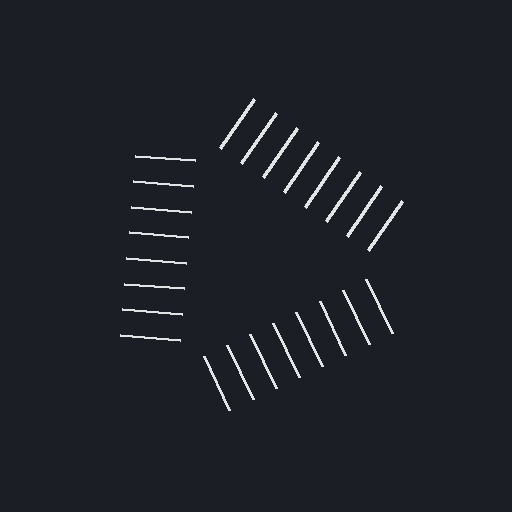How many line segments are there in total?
24 — 8 along each of the 3 edges.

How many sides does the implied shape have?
3 sides — the line-ends trace a triangle.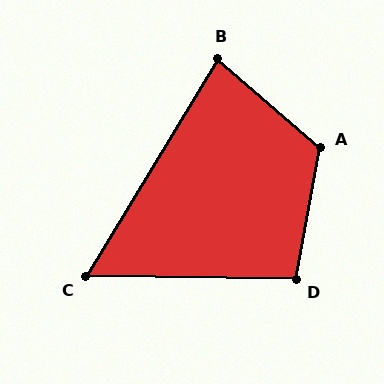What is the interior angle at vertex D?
Approximately 100 degrees (obtuse).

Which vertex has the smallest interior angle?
C, at approximately 60 degrees.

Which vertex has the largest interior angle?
A, at approximately 120 degrees.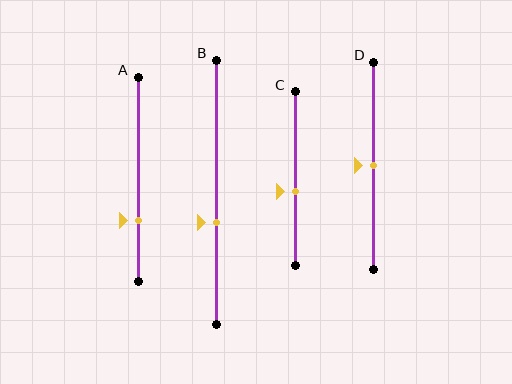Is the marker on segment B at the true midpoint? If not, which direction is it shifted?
No, the marker on segment B is shifted downward by about 12% of the segment length.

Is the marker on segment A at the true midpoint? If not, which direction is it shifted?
No, the marker on segment A is shifted downward by about 20% of the segment length.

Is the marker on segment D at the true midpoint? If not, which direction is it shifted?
Yes, the marker on segment D is at the true midpoint.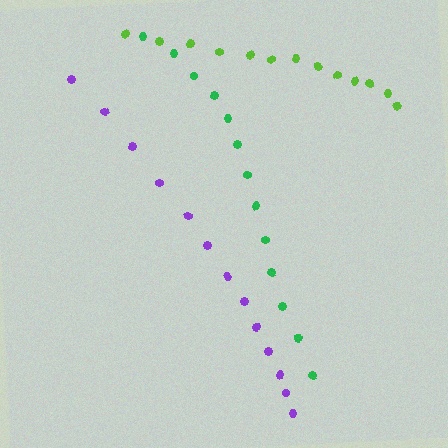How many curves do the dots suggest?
There are 3 distinct paths.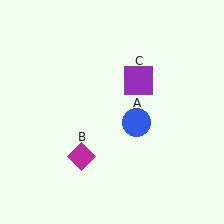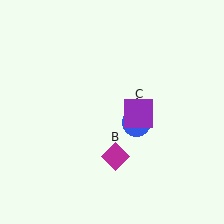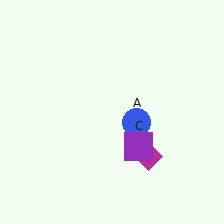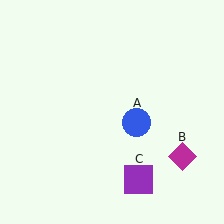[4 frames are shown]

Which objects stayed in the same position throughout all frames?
Blue circle (object A) remained stationary.